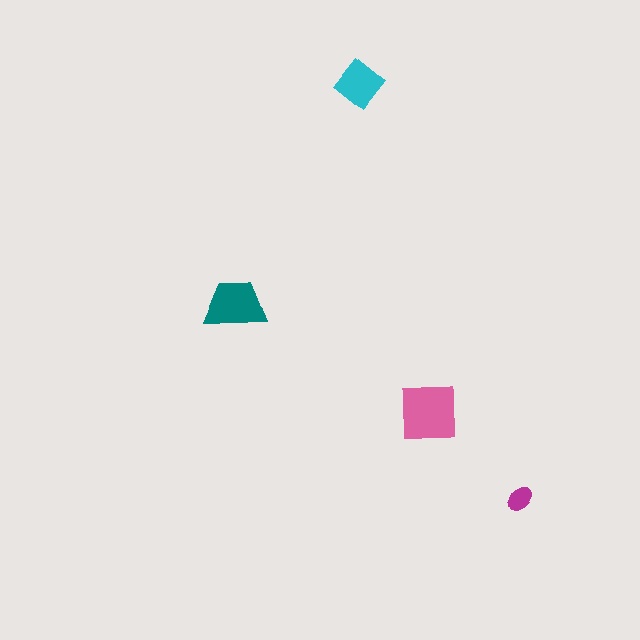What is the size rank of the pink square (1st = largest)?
1st.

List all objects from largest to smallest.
The pink square, the teal trapezoid, the cyan diamond, the magenta ellipse.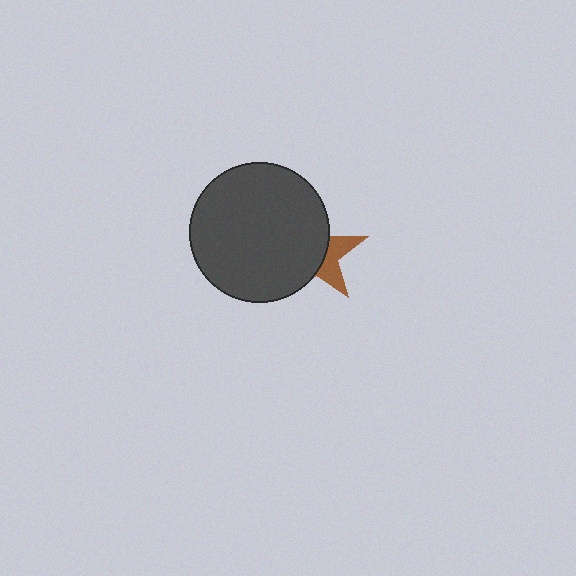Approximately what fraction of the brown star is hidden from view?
Roughly 66% of the brown star is hidden behind the dark gray circle.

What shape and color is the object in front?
The object in front is a dark gray circle.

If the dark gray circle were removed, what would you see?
You would see the complete brown star.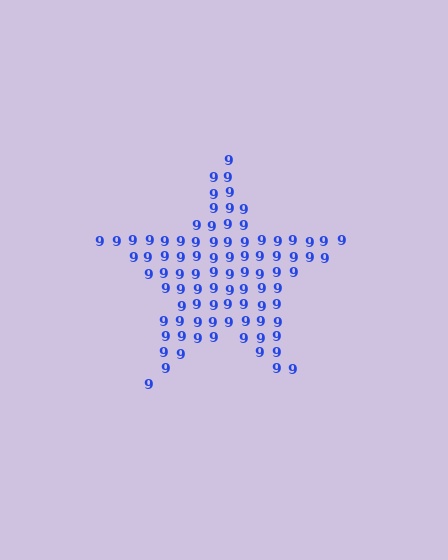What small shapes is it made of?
It is made of small digit 9's.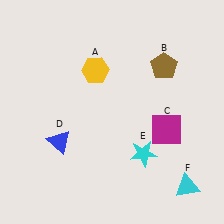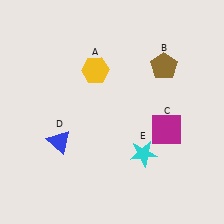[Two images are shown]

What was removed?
The cyan triangle (F) was removed in Image 2.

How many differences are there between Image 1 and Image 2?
There is 1 difference between the two images.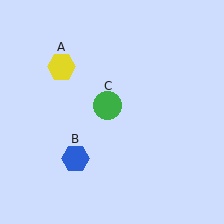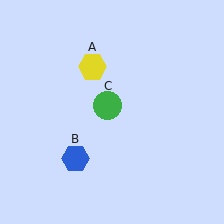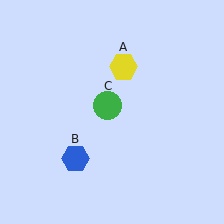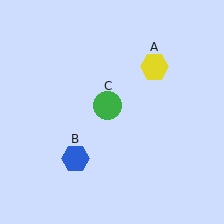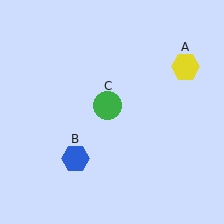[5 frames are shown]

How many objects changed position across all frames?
1 object changed position: yellow hexagon (object A).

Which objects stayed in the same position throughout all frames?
Blue hexagon (object B) and green circle (object C) remained stationary.